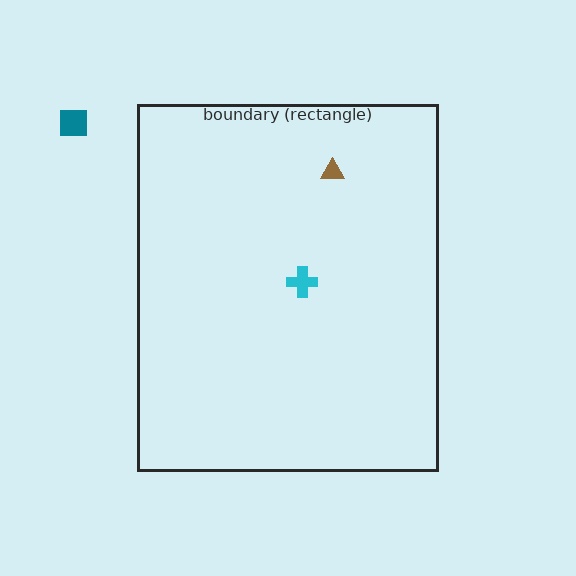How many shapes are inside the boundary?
2 inside, 1 outside.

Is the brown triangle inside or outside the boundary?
Inside.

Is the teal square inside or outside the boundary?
Outside.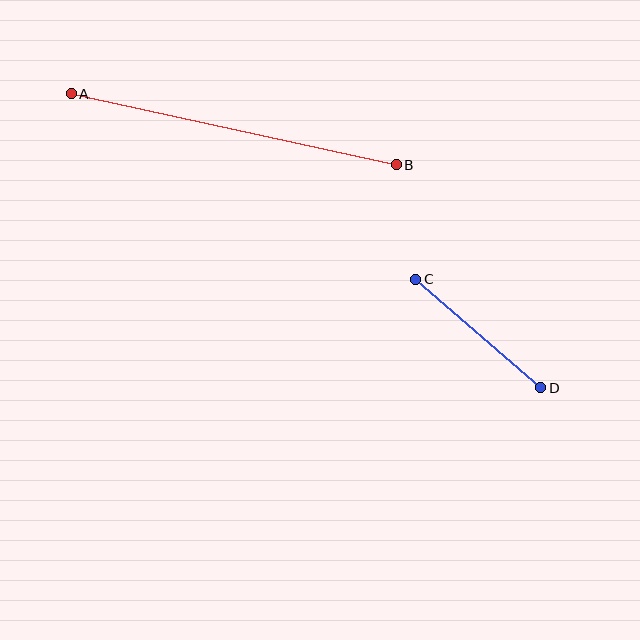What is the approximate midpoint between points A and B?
The midpoint is at approximately (234, 129) pixels.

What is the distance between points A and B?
The distance is approximately 333 pixels.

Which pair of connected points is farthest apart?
Points A and B are farthest apart.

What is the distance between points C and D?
The distance is approximately 165 pixels.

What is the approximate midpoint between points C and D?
The midpoint is at approximately (478, 334) pixels.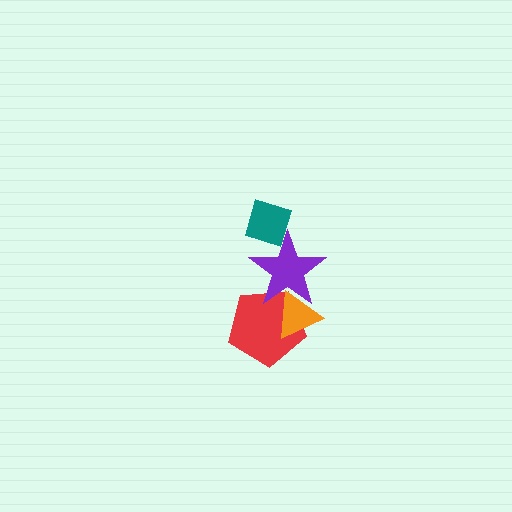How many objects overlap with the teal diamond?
1 object overlaps with the teal diamond.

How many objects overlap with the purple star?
3 objects overlap with the purple star.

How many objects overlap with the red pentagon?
2 objects overlap with the red pentagon.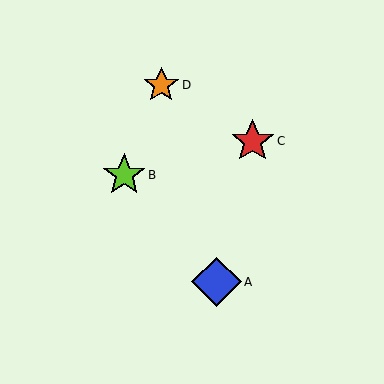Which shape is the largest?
The blue diamond (labeled A) is the largest.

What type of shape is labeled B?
Shape B is a lime star.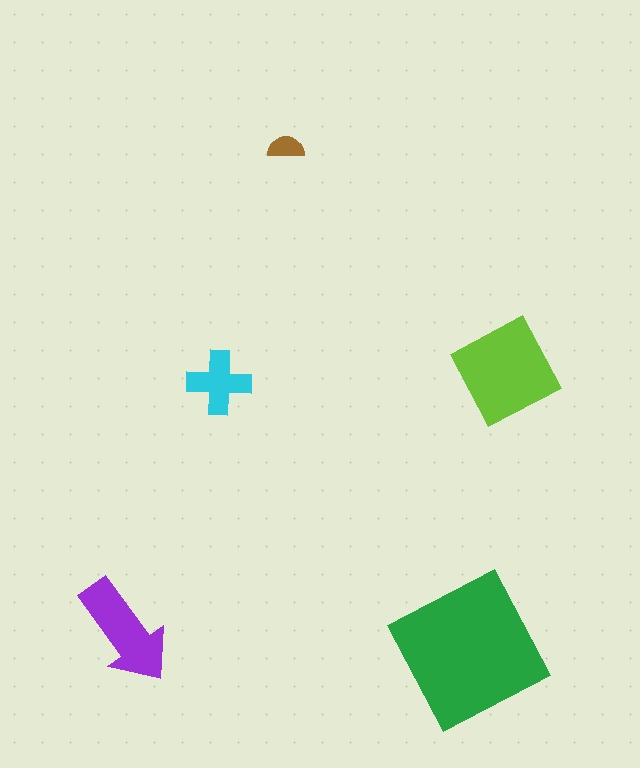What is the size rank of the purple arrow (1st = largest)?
3rd.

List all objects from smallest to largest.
The brown semicircle, the cyan cross, the purple arrow, the lime diamond, the green square.